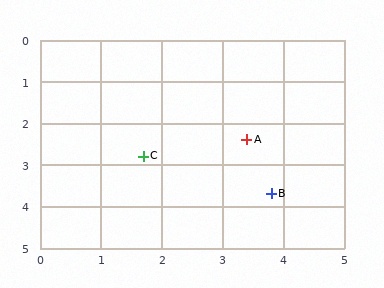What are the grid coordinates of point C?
Point C is at approximately (1.7, 2.8).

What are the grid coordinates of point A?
Point A is at approximately (3.4, 2.4).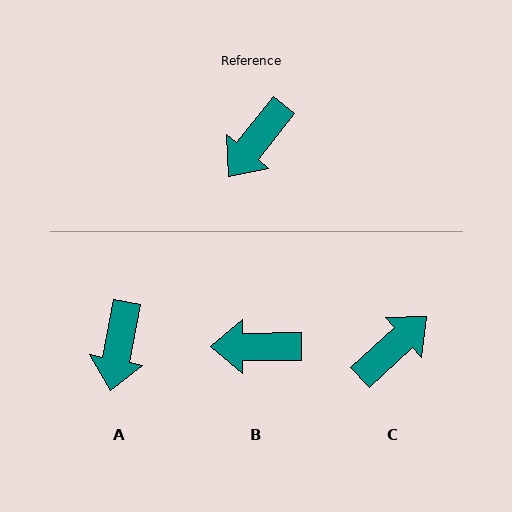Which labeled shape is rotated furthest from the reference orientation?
C, about 171 degrees away.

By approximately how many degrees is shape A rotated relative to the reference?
Approximately 27 degrees counter-clockwise.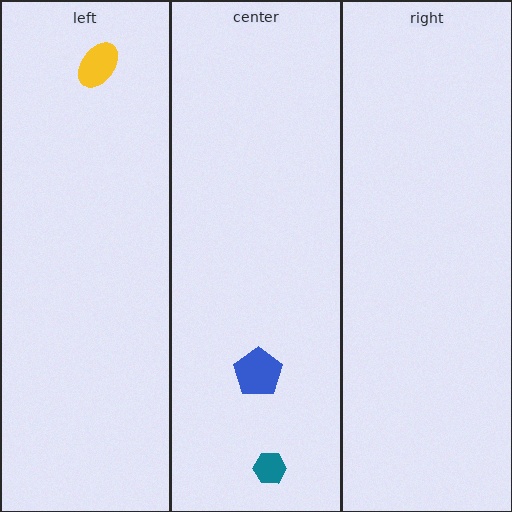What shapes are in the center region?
The blue pentagon, the teal hexagon.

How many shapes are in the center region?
2.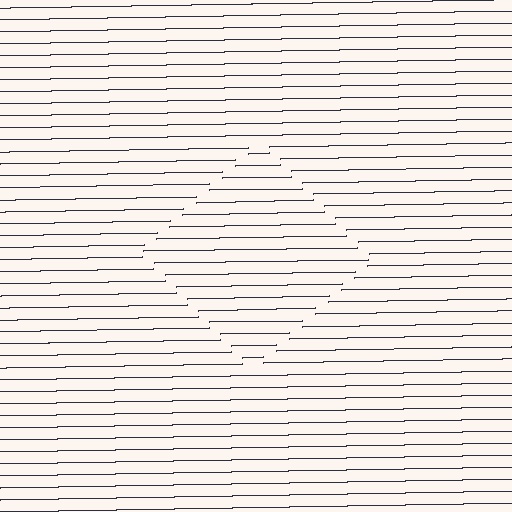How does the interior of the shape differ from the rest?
The interior of the shape contains the same grating, shifted by half a period — the contour is defined by the phase discontinuity where line-ends from the inner and outer gratings abut.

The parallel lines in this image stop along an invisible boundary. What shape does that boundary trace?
An illusory square. The interior of the shape contains the same grating, shifted by half a period — the contour is defined by the phase discontinuity where line-ends from the inner and outer gratings abut.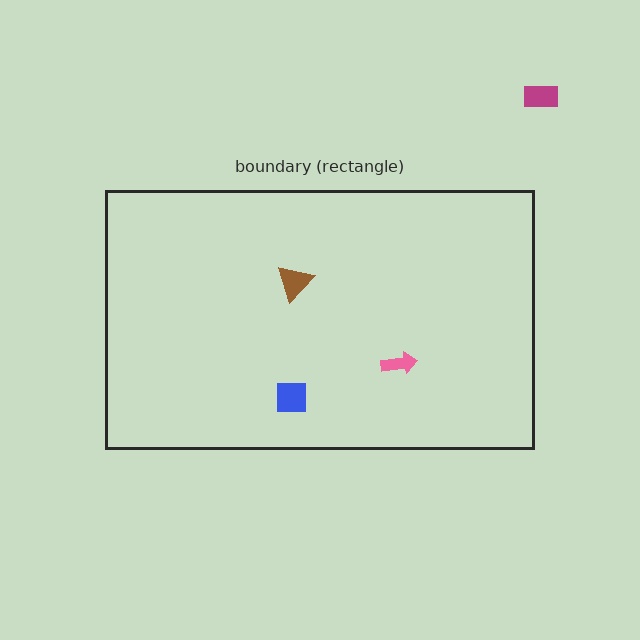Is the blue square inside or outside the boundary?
Inside.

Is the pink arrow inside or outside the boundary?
Inside.